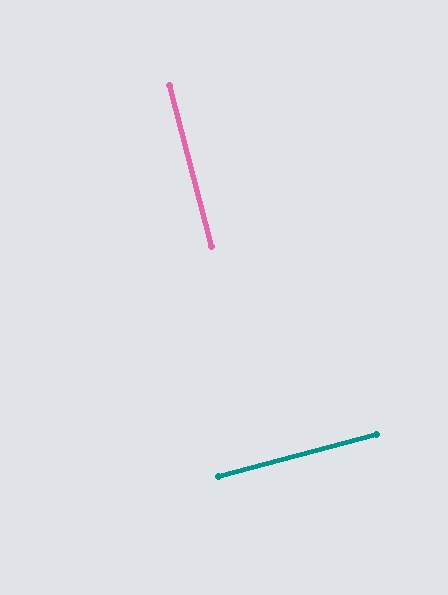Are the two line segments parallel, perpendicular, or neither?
Perpendicular — they meet at approximately 90°.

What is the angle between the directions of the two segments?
Approximately 90 degrees.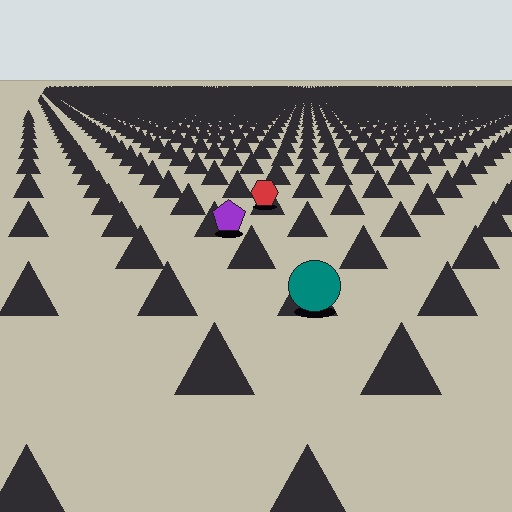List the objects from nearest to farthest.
From nearest to farthest: the teal circle, the purple pentagon, the red hexagon.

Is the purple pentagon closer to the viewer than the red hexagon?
Yes. The purple pentagon is closer — you can tell from the texture gradient: the ground texture is coarser near it.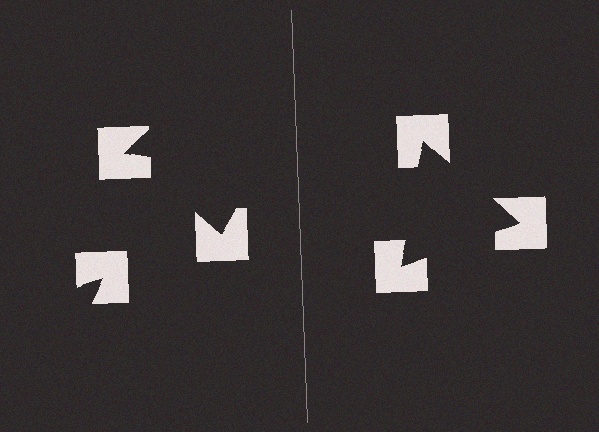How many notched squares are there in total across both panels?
6 — 3 on each side.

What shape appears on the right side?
An illusory triangle.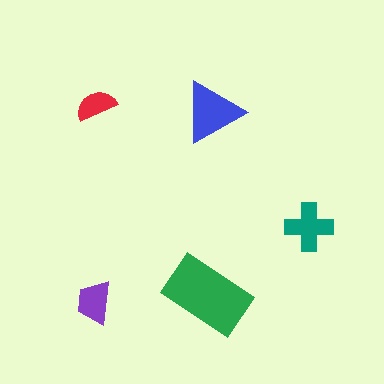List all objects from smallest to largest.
The red semicircle, the purple trapezoid, the teal cross, the blue triangle, the green rectangle.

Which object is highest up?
The red semicircle is topmost.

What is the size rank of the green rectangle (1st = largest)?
1st.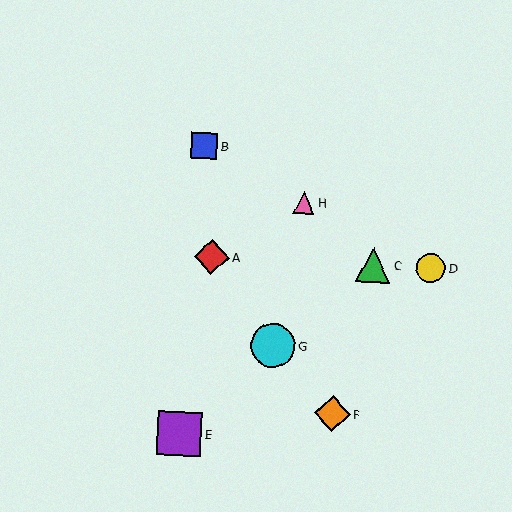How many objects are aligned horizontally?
3 objects (A, C, D) are aligned horizontally.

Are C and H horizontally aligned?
No, C is at y≈265 and H is at y≈203.